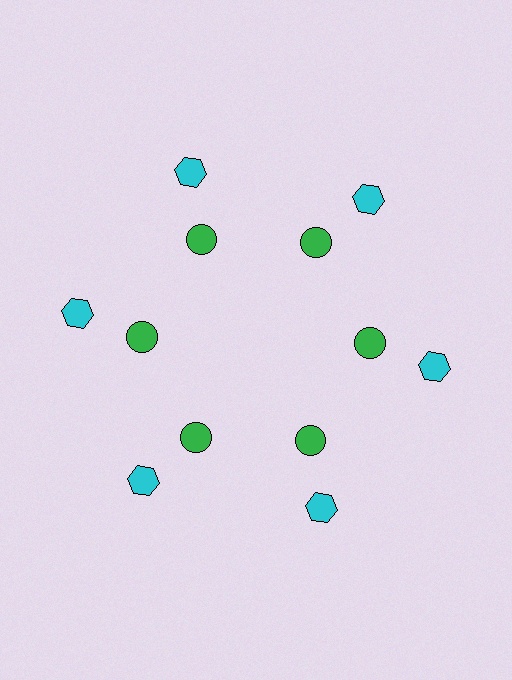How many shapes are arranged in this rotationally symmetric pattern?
There are 12 shapes, arranged in 6 groups of 2.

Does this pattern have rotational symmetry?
Yes, this pattern has 6-fold rotational symmetry. It looks the same after rotating 60 degrees around the center.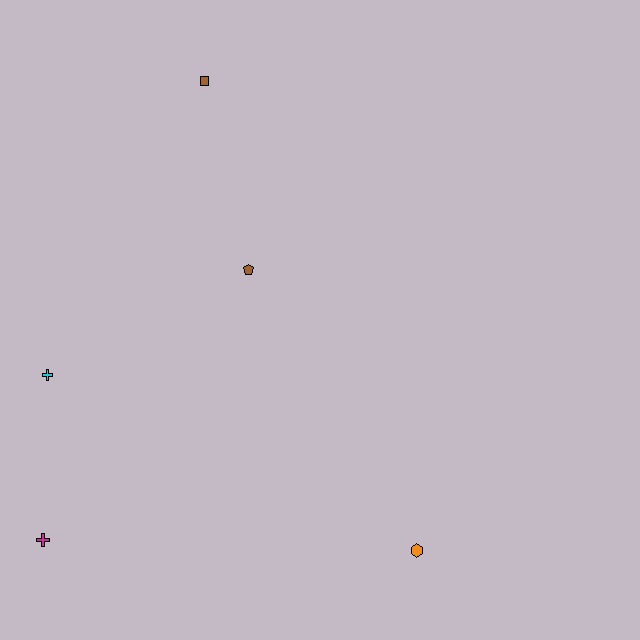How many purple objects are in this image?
There are no purple objects.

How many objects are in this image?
There are 5 objects.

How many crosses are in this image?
There are 2 crosses.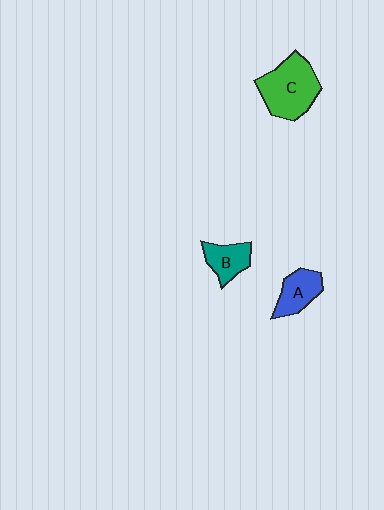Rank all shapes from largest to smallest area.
From largest to smallest: C (green), A (blue), B (teal).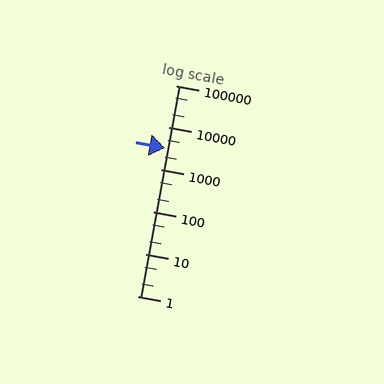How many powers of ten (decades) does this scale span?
The scale spans 5 decades, from 1 to 100000.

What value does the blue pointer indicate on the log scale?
The pointer indicates approximately 3200.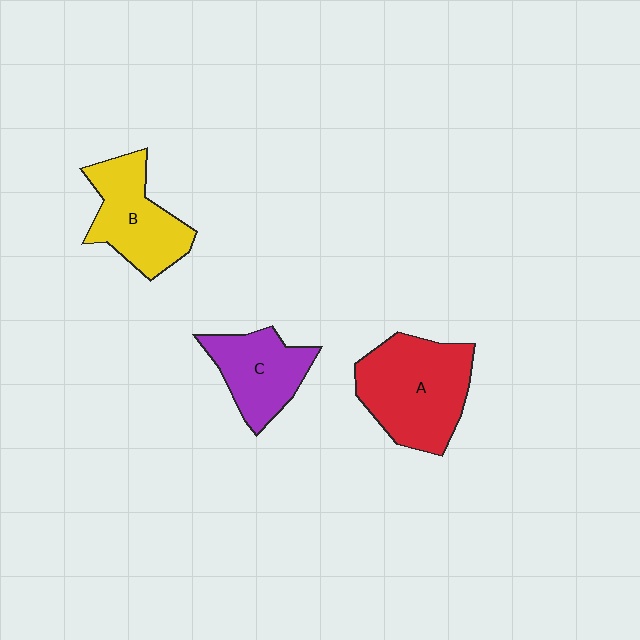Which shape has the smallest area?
Shape C (purple).